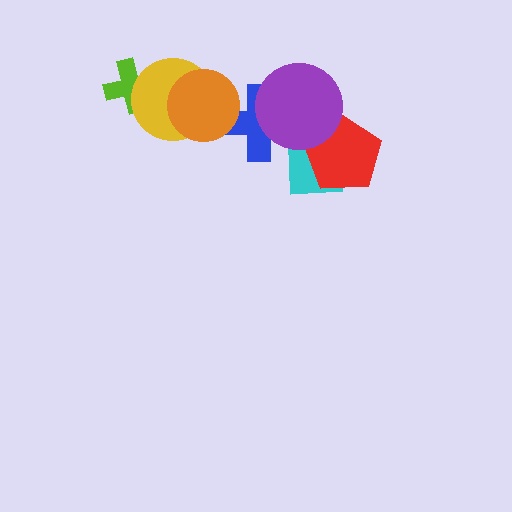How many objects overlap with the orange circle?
2 objects overlap with the orange circle.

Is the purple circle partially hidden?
No, no other shape covers it.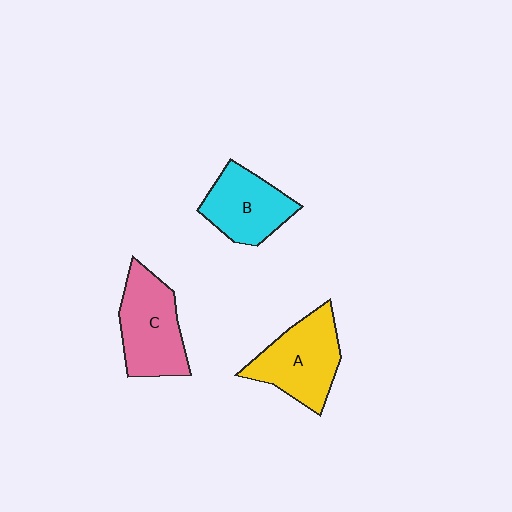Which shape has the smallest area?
Shape B (cyan).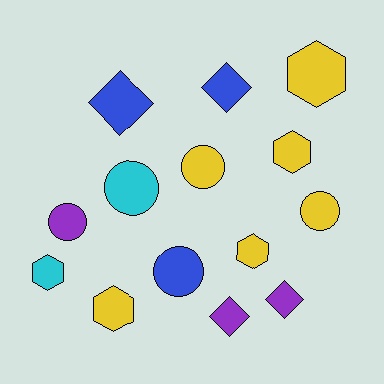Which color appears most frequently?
Yellow, with 6 objects.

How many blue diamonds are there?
There are 2 blue diamonds.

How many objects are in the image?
There are 14 objects.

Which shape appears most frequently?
Circle, with 5 objects.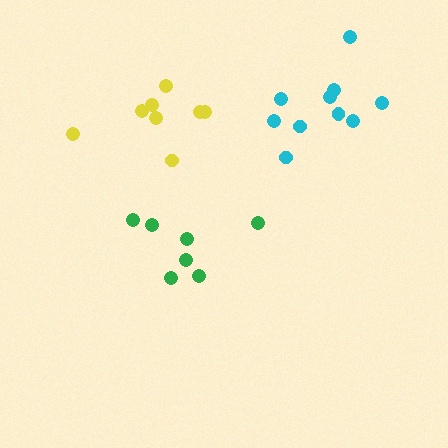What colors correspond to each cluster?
The clusters are colored: green, yellow, cyan.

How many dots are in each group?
Group 1: 7 dots, Group 2: 8 dots, Group 3: 10 dots (25 total).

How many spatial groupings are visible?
There are 3 spatial groupings.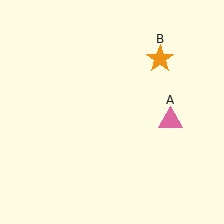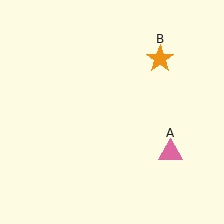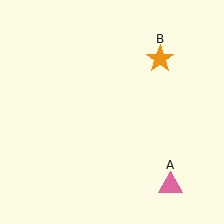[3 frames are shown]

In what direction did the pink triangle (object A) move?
The pink triangle (object A) moved down.